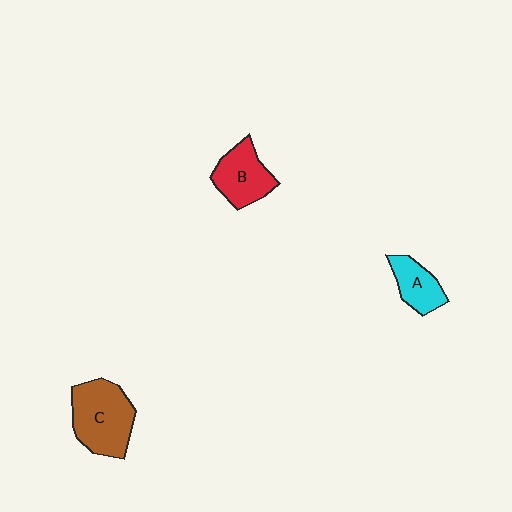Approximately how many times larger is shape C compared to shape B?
Approximately 1.4 times.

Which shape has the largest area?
Shape C (brown).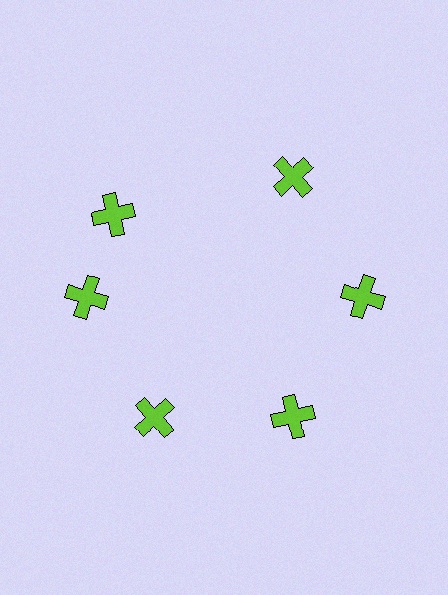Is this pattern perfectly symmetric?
No. The 6 lime crosses are arranged in a ring, but one element near the 11 o'clock position is rotated out of alignment along the ring, breaking the 6-fold rotational symmetry.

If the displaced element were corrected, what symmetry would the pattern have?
It would have 6-fold rotational symmetry — the pattern would map onto itself every 60 degrees.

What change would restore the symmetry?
The symmetry would be restored by rotating it back into even spacing with its neighbors so that all 6 crosses sit at equal angles and equal distance from the center.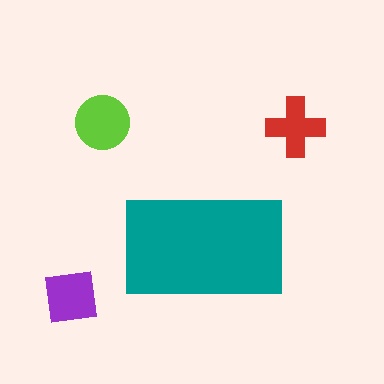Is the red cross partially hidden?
No, the red cross is fully visible.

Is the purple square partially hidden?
No, the purple square is fully visible.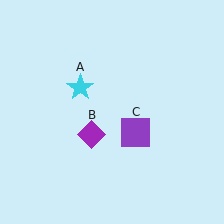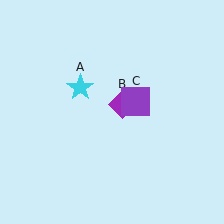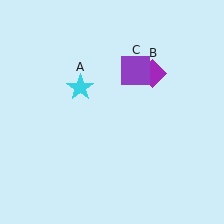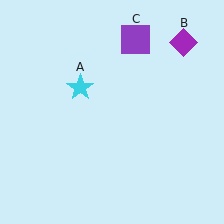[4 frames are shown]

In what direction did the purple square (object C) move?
The purple square (object C) moved up.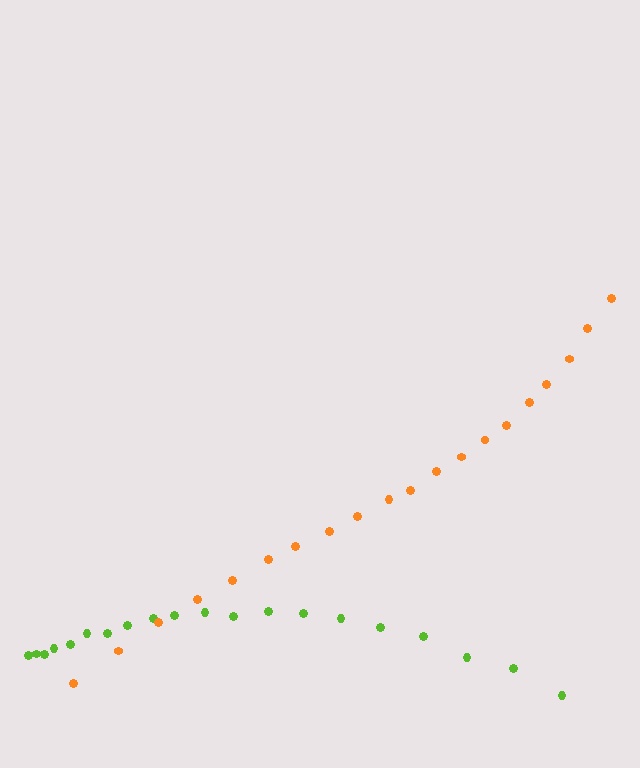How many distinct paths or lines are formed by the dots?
There are 2 distinct paths.